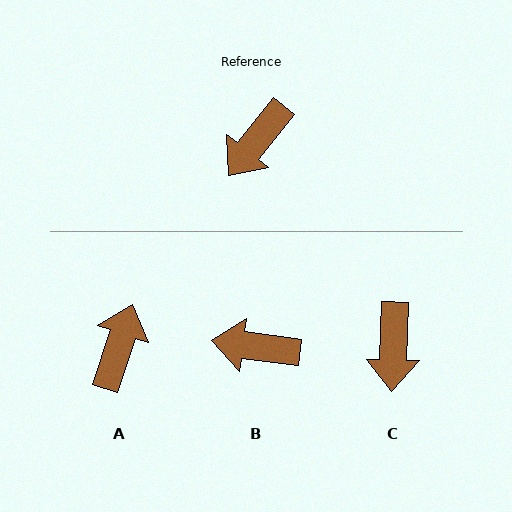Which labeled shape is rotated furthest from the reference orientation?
A, about 160 degrees away.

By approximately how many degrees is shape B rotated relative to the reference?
Approximately 59 degrees clockwise.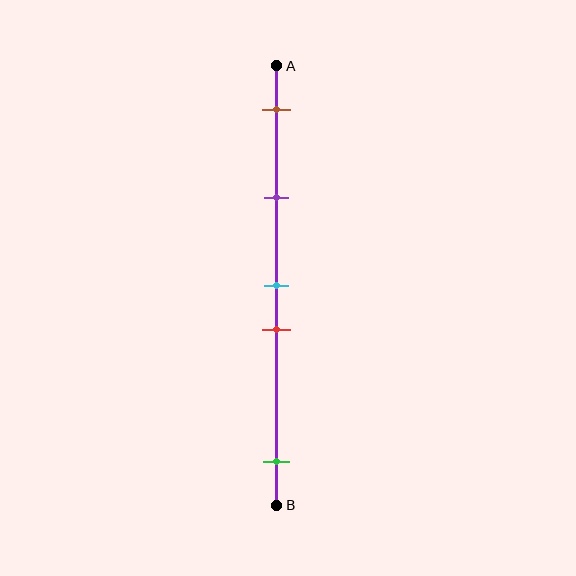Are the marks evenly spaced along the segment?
No, the marks are not evenly spaced.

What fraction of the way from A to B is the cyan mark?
The cyan mark is approximately 50% (0.5) of the way from A to B.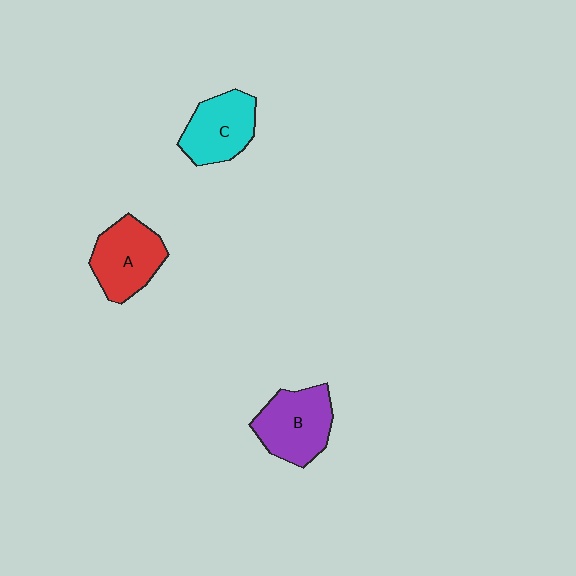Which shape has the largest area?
Shape B (purple).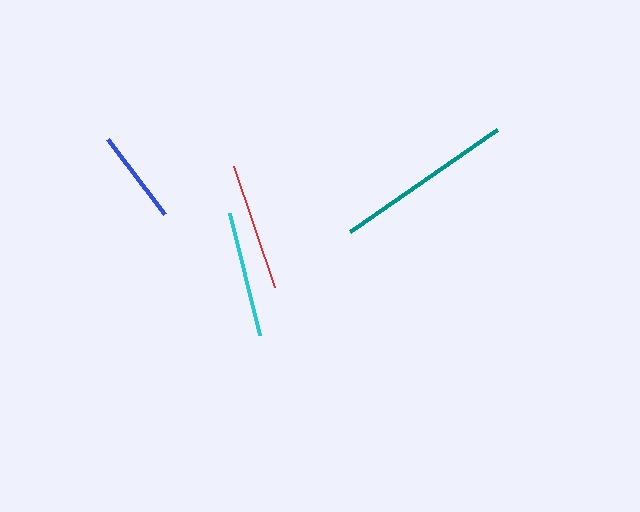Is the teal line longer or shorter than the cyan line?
The teal line is longer than the cyan line.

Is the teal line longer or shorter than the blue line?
The teal line is longer than the blue line.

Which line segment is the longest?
The teal line is the longest at approximately 179 pixels.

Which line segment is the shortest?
The blue line is the shortest at approximately 94 pixels.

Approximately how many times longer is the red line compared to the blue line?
The red line is approximately 1.4 times the length of the blue line.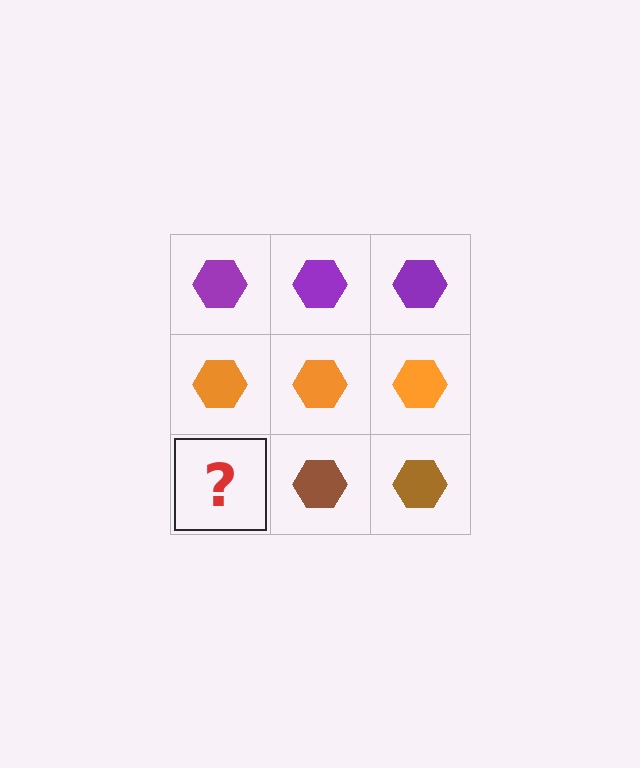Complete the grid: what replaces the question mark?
The question mark should be replaced with a brown hexagon.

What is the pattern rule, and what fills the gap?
The rule is that each row has a consistent color. The gap should be filled with a brown hexagon.